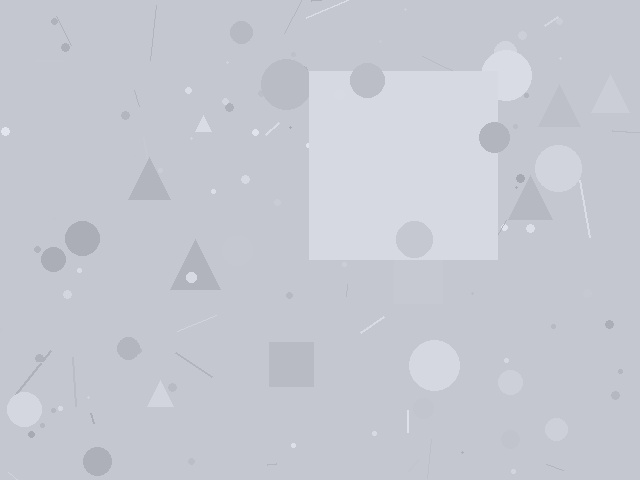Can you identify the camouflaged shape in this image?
The camouflaged shape is a square.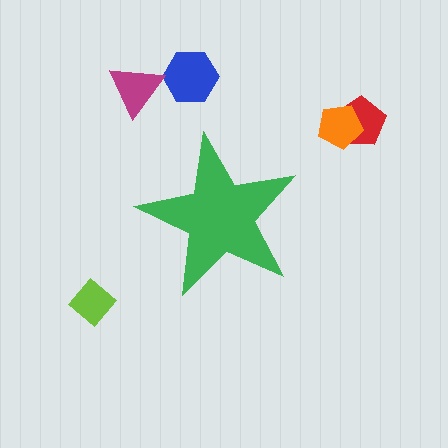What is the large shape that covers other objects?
A green star.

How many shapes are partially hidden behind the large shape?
0 shapes are partially hidden.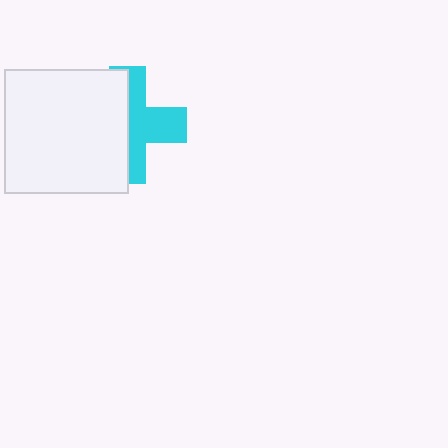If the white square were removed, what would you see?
You would see the complete cyan cross.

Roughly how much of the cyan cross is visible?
About half of it is visible (roughly 48%).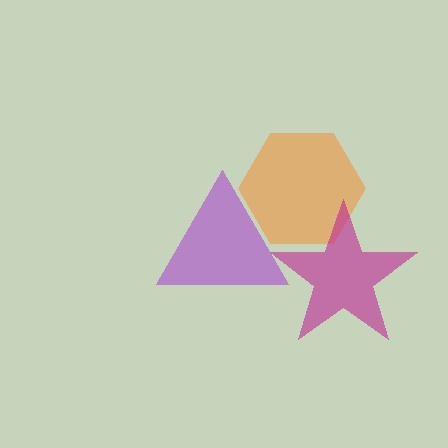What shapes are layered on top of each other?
The layered shapes are: an orange hexagon, a purple triangle, a magenta star.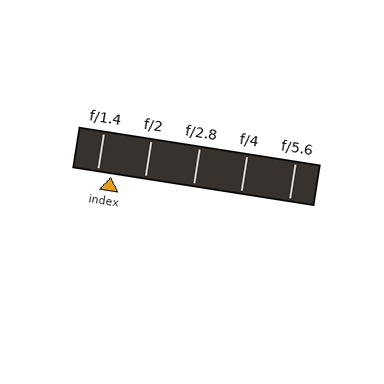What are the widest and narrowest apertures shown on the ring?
The widest aperture shown is f/1.4 and the narrowest is f/5.6.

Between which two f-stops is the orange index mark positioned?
The index mark is between f/1.4 and f/2.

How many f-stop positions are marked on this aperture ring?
There are 5 f-stop positions marked.